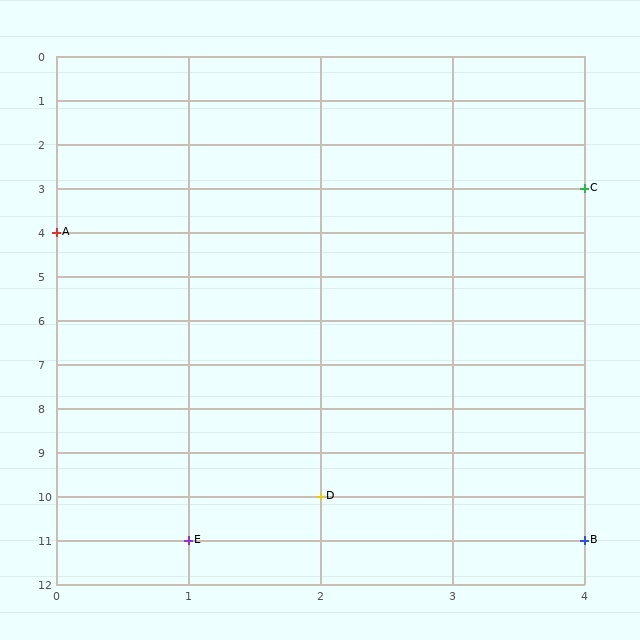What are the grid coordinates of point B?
Point B is at grid coordinates (4, 11).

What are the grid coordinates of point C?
Point C is at grid coordinates (4, 3).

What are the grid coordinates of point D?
Point D is at grid coordinates (2, 10).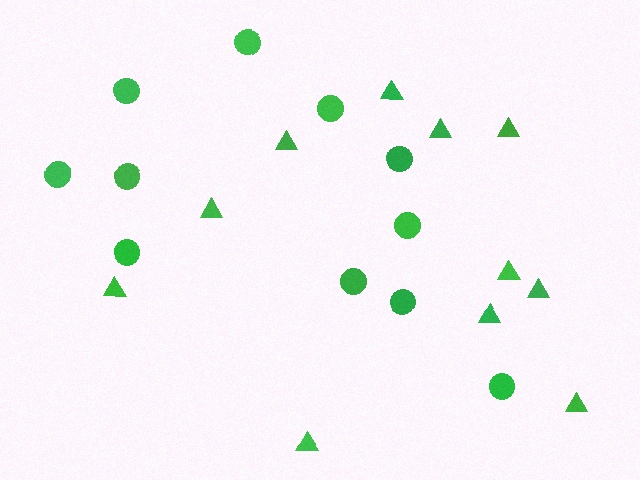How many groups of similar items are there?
There are 2 groups: one group of circles (11) and one group of triangles (11).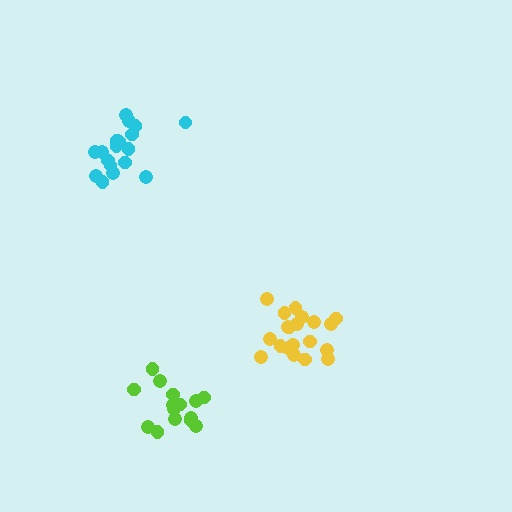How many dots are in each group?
Group 1: 20 dots, Group 2: 18 dots, Group 3: 15 dots (53 total).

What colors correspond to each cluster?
The clusters are colored: yellow, cyan, lime.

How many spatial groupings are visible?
There are 3 spatial groupings.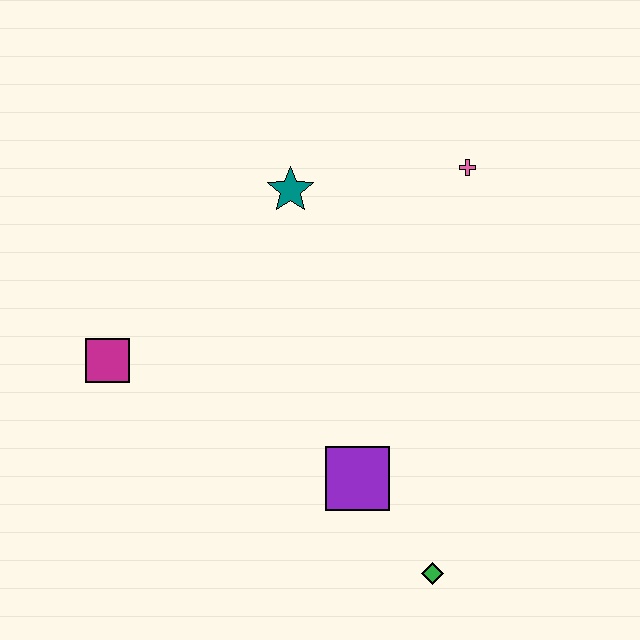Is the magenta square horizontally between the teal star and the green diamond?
No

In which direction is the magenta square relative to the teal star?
The magenta square is to the left of the teal star.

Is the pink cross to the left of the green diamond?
No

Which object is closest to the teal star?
The pink cross is closest to the teal star.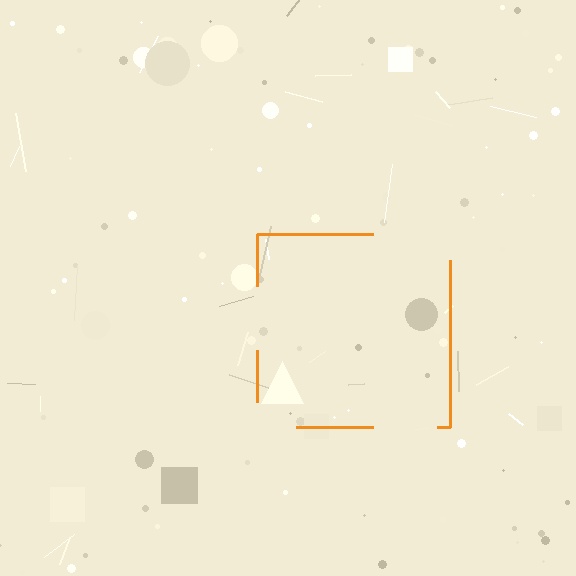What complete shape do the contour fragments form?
The contour fragments form a square.